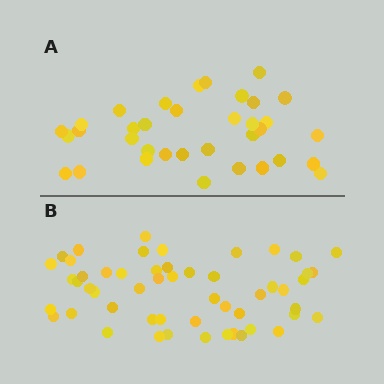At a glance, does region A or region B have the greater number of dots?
Region B (the bottom region) has more dots.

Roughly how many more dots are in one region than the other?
Region B has approximately 20 more dots than region A.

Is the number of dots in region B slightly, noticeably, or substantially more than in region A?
Region B has substantially more. The ratio is roughly 1.5 to 1.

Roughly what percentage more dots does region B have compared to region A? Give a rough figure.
About 50% more.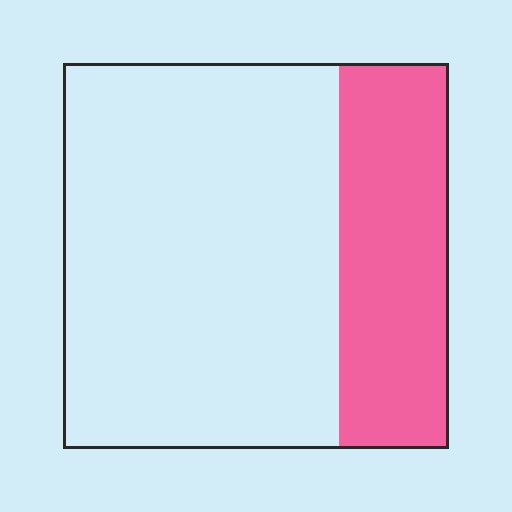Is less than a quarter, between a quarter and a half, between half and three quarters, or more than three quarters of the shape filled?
Between a quarter and a half.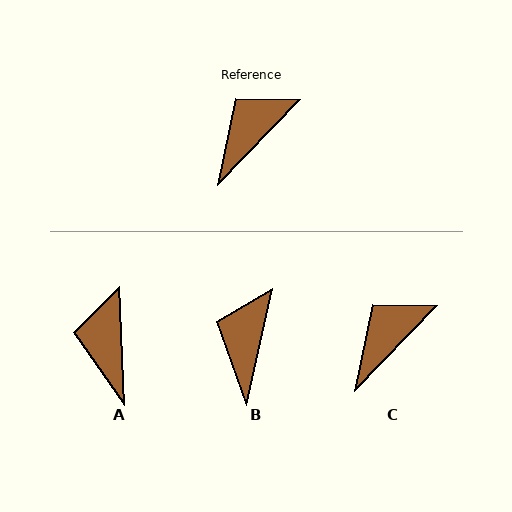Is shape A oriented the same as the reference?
No, it is off by about 47 degrees.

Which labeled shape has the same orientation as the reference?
C.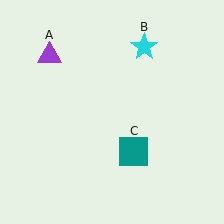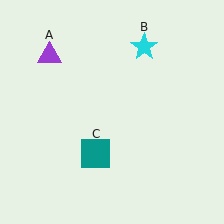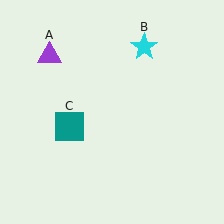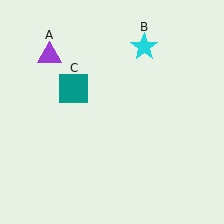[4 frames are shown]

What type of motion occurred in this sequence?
The teal square (object C) rotated clockwise around the center of the scene.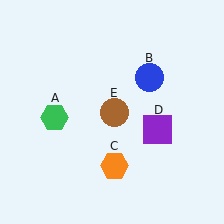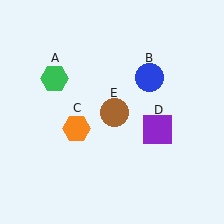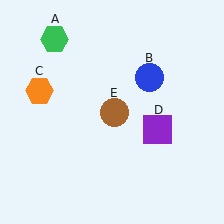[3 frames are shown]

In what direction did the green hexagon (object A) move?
The green hexagon (object A) moved up.